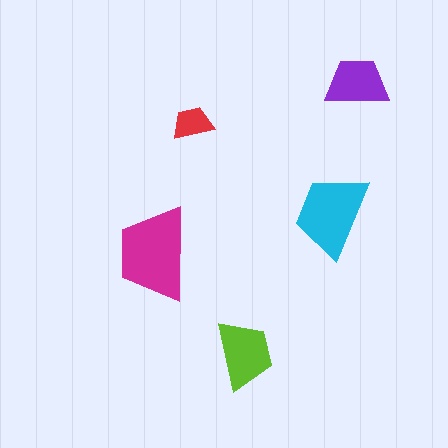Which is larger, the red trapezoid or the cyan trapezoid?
The cyan one.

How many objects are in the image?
There are 5 objects in the image.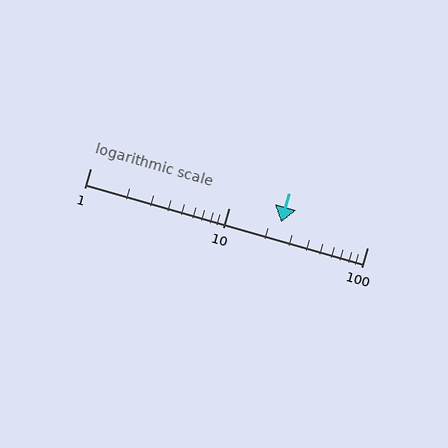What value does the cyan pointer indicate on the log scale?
The pointer indicates approximately 24.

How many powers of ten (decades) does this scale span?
The scale spans 2 decades, from 1 to 100.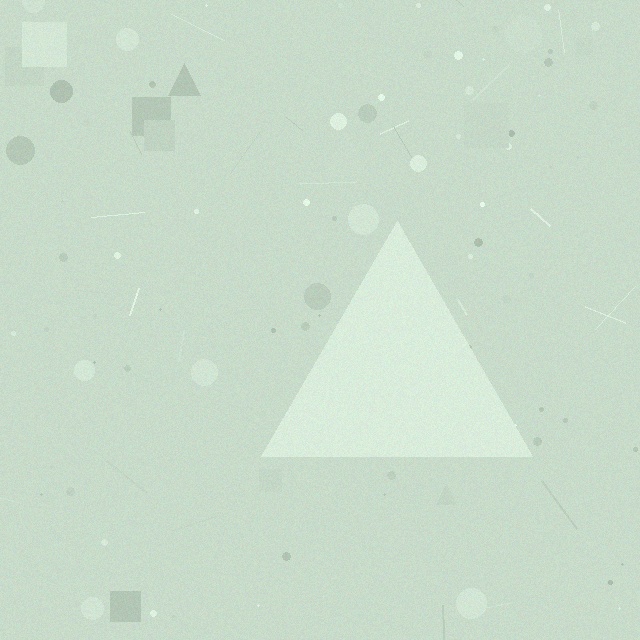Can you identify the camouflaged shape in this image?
The camouflaged shape is a triangle.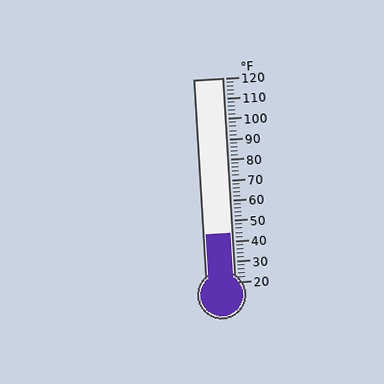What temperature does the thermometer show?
The thermometer shows approximately 44°F.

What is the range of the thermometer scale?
The thermometer scale ranges from 20°F to 120°F.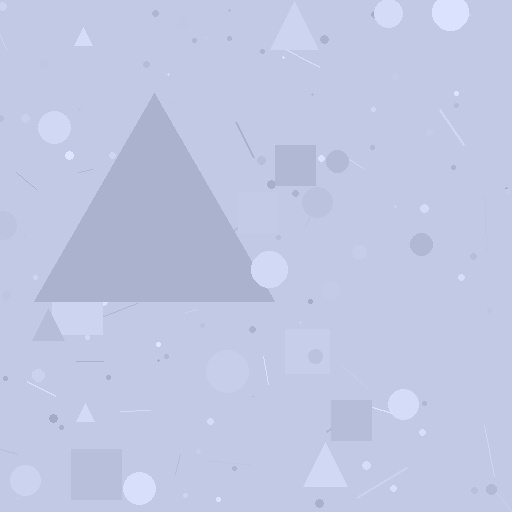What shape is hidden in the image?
A triangle is hidden in the image.